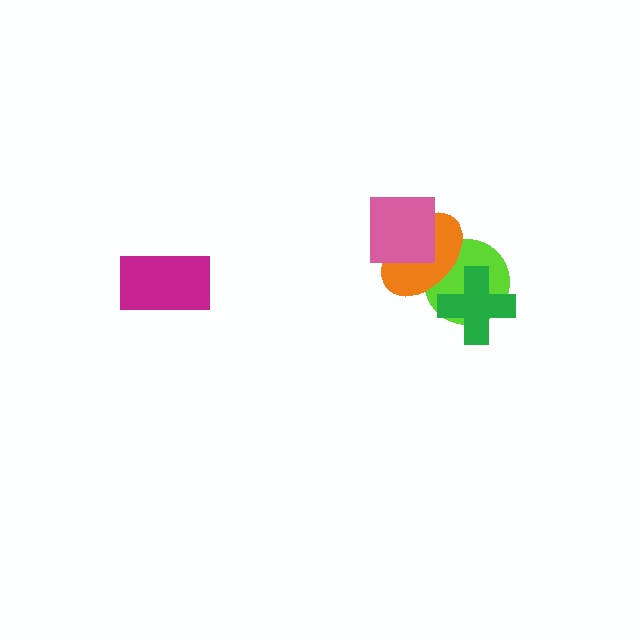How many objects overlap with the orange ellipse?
3 objects overlap with the orange ellipse.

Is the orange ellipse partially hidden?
Yes, it is partially covered by another shape.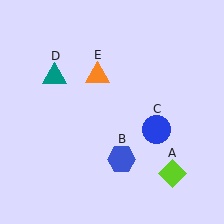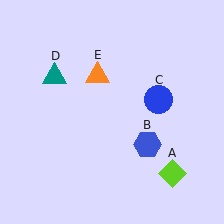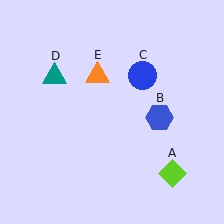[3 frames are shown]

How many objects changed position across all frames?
2 objects changed position: blue hexagon (object B), blue circle (object C).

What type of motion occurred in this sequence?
The blue hexagon (object B), blue circle (object C) rotated counterclockwise around the center of the scene.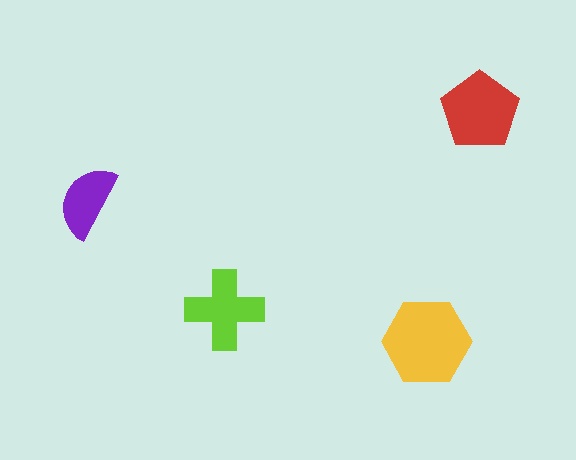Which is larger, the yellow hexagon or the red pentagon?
The yellow hexagon.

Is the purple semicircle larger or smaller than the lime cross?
Smaller.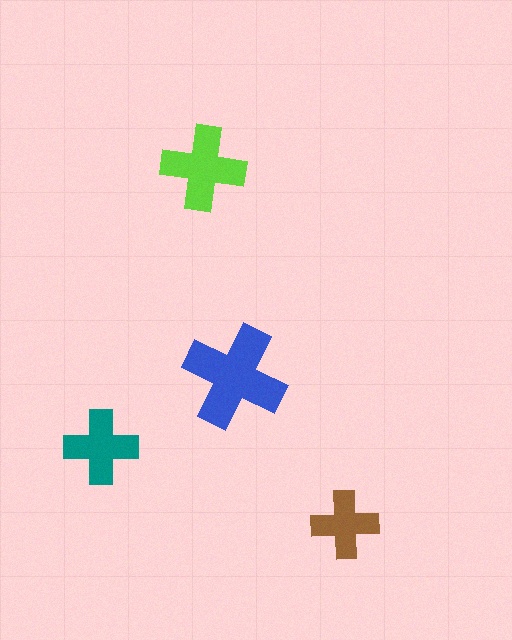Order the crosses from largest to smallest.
the blue one, the lime one, the teal one, the brown one.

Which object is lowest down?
The brown cross is bottommost.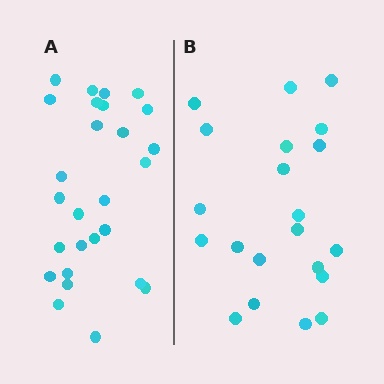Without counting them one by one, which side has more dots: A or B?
Region A (the left region) has more dots.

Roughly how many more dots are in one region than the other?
Region A has about 6 more dots than region B.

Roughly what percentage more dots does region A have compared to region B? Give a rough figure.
About 30% more.